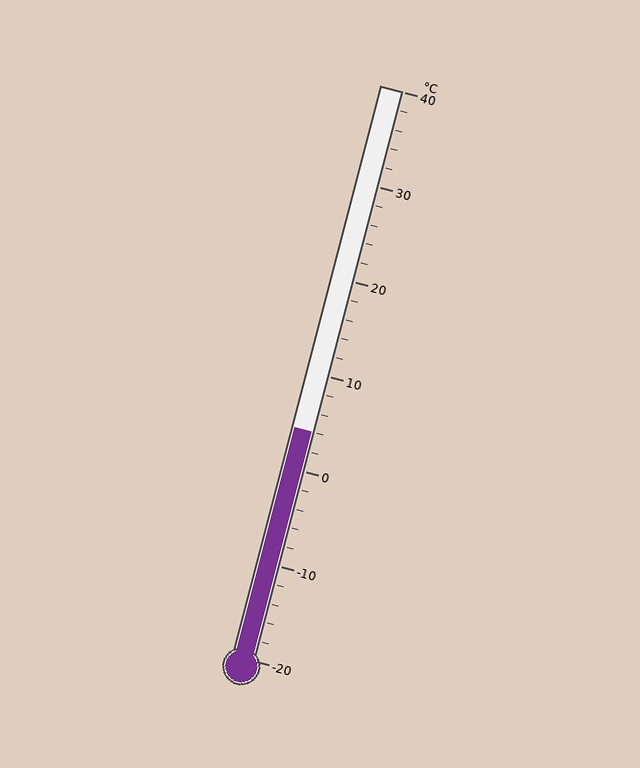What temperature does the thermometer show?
The thermometer shows approximately 4°C.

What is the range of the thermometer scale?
The thermometer scale ranges from -20°C to 40°C.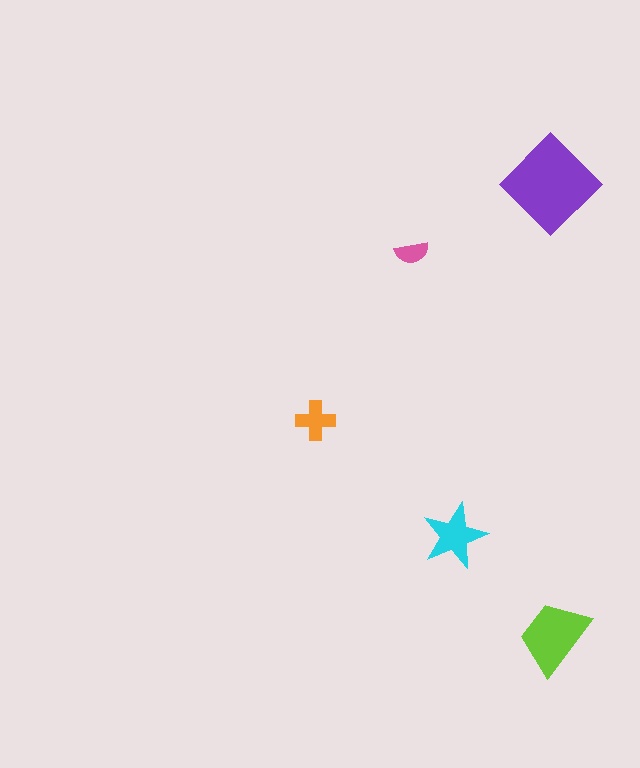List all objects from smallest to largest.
The pink semicircle, the orange cross, the cyan star, the lime trapezoid, the purple diamond.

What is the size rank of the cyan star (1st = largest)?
3rd.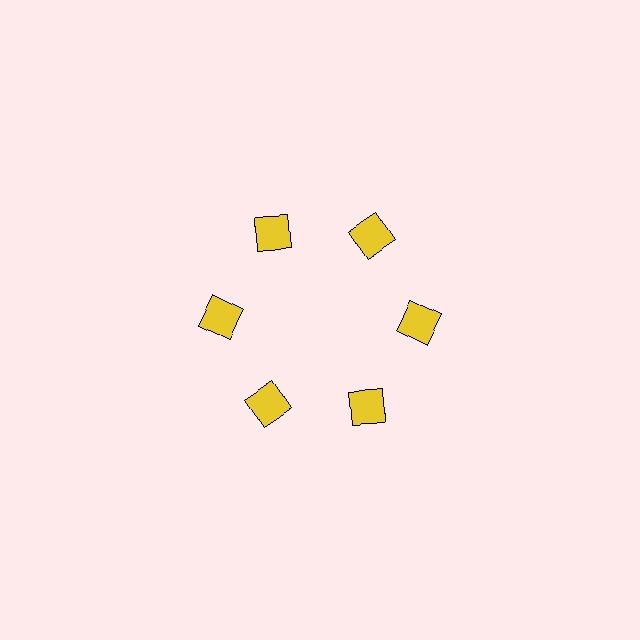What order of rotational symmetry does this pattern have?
This pattern has 6-fold rotational symmetry.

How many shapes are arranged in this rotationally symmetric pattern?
There are 6 shapes, arranged in 6 groups of 1.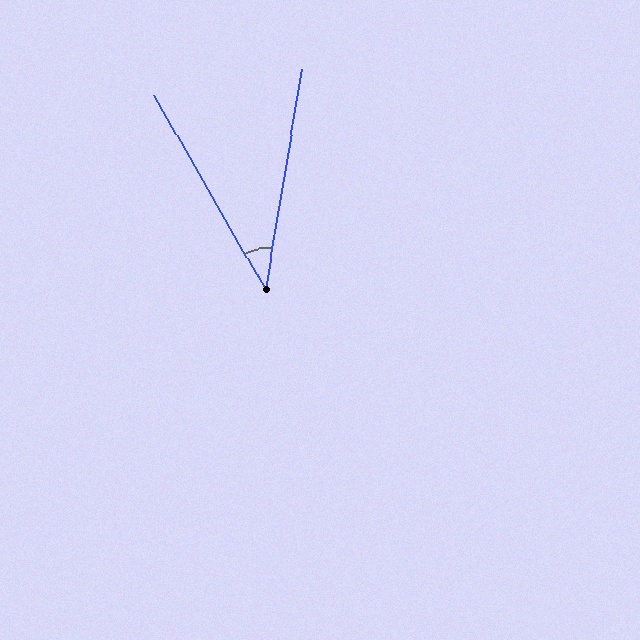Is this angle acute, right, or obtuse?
It is acute.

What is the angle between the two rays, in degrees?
Approximately 39 degrees.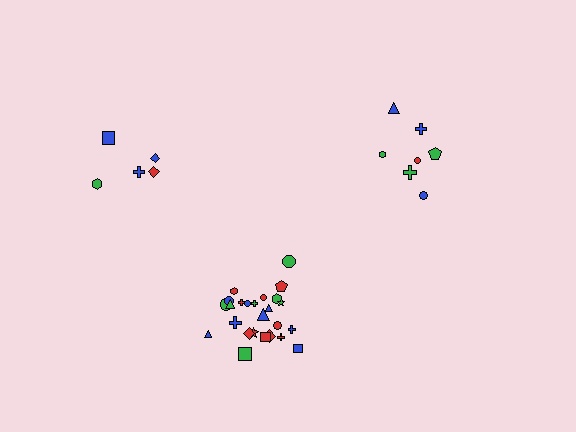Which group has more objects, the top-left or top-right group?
The top-right group.